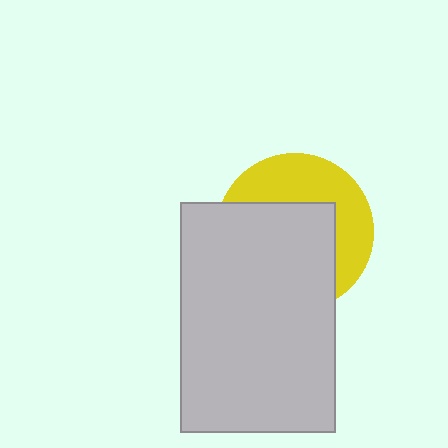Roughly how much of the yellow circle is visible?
A small part of it is visible (roughly 41%).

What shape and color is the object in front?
The object in front is a light gray rectangle.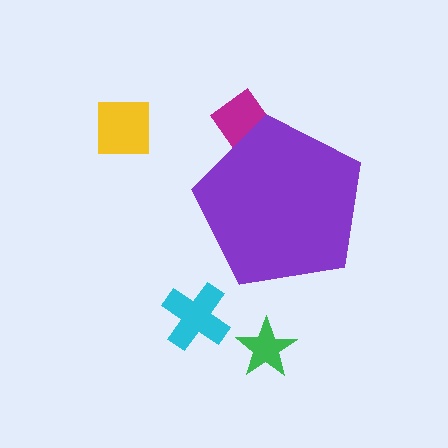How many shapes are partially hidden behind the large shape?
1 shape is partially hidden.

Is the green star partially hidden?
No, the green star is fully visible.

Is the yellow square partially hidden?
No, the yellow square is fully visible.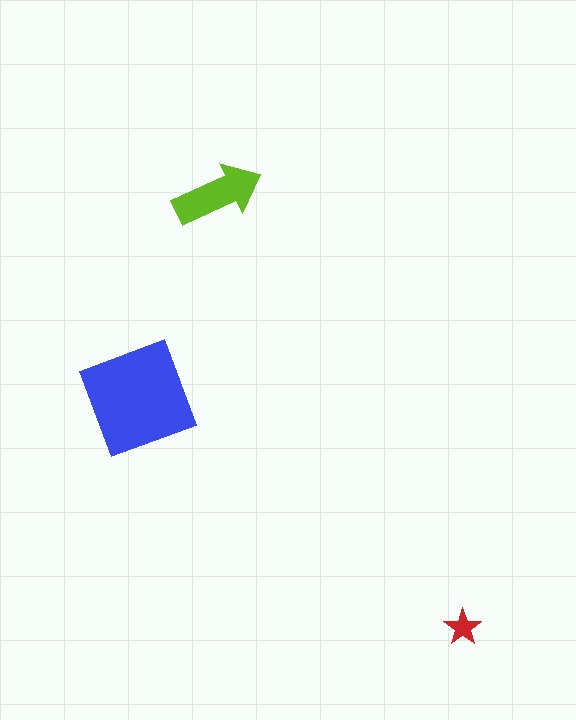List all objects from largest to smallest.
The blue square, the lime arrow, the red star.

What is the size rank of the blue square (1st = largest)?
1st.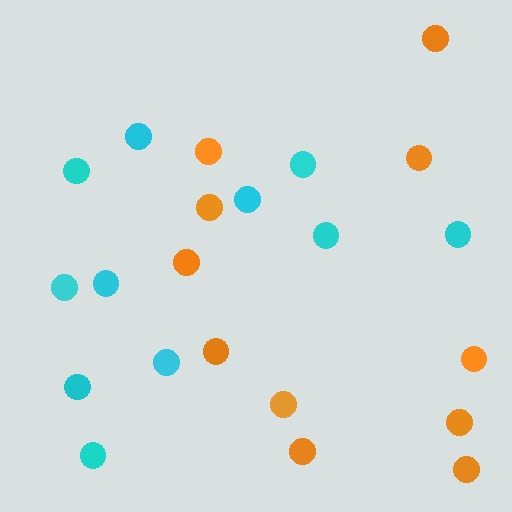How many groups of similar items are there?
There are 2 groups: one group of cyan circles (11) and one group of orange circles (11).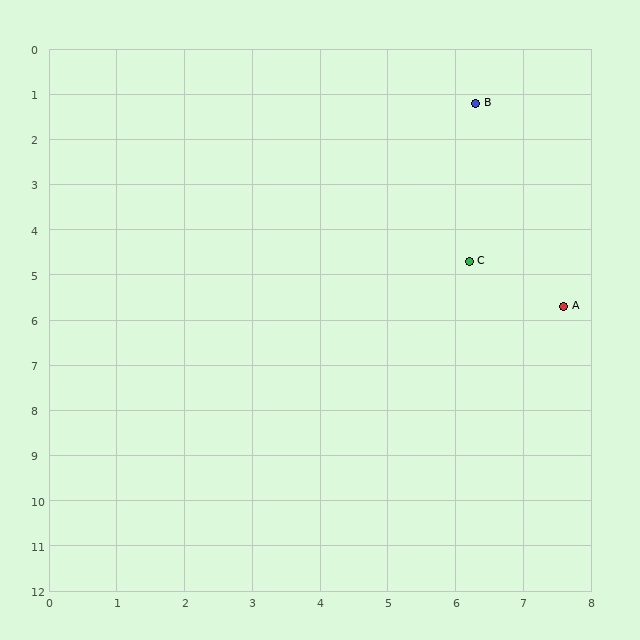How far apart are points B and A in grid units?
Points B and A are about 4.7 grid units apart.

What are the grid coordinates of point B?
Point B is at approximately (6.3, 1.2).